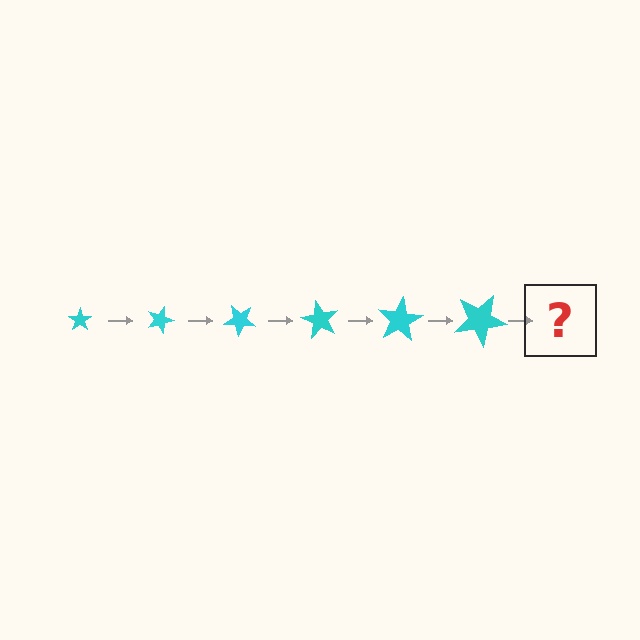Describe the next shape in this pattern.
It should be a star, larger than the previous one and rotated 120 degrees from the start.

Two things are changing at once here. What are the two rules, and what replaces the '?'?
The two rules are that the star grows larger each step and it rotates 20 degrees each step. The '?' should be a star, larger than the previous one and rotated 120 degrees from the start.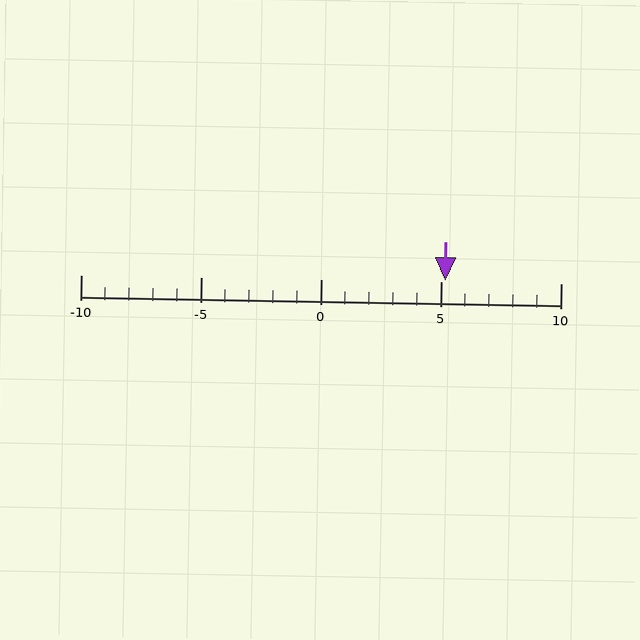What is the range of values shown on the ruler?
The ruler shows values from -10 to 10.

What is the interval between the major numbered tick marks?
The major tick marks are spaced 5 units apart.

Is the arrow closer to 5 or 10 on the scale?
The arrow is closer to 5.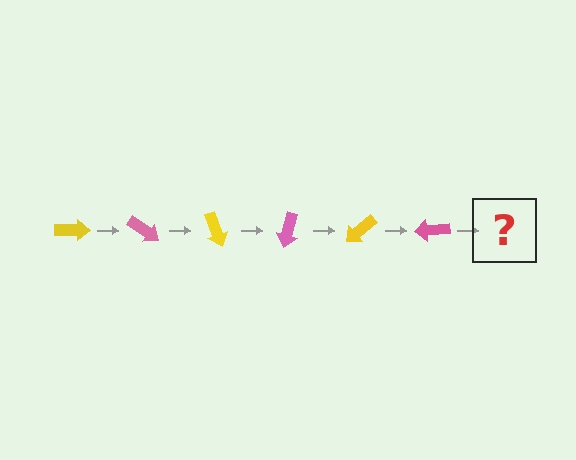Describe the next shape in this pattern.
It should be a yellow arrow, rotated 210 degrees from the start.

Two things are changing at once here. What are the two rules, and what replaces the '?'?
The two rules are that it rotates 35 degrees each step and the color cycles through yellow and pink. The '?' should be a yellow arrow, rotated 210 degrees from the start.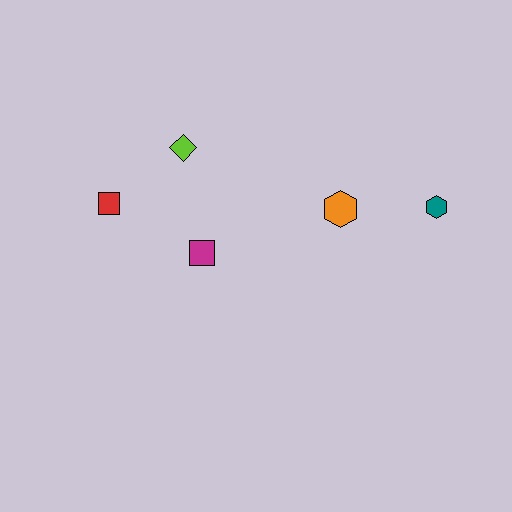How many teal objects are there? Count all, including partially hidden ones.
There is 1 teal object.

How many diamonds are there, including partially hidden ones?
There is 1 diamond.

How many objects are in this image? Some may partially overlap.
There are 5 objects.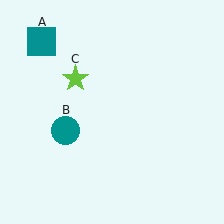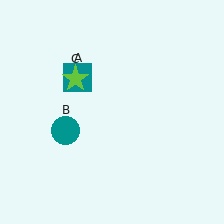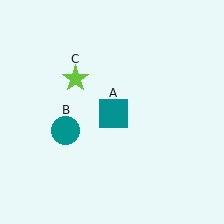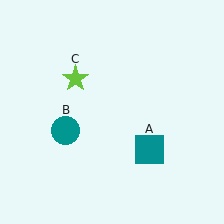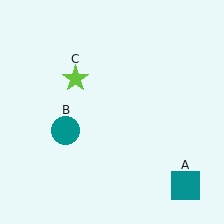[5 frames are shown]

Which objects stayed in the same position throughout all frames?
Teal circle (object B) and lime star (object C) remained stationary.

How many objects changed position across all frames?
1 object changed position: teal square (object A).